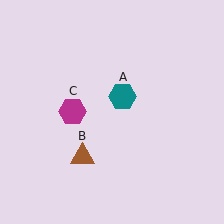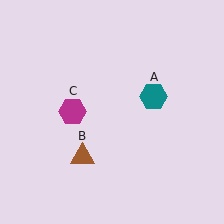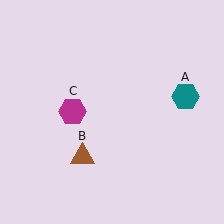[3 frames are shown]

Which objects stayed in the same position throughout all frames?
Brown triangle (object B) and magenta hexagon (object C) remained stationary.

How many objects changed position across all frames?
1 object changed position: teal hexagon (object A).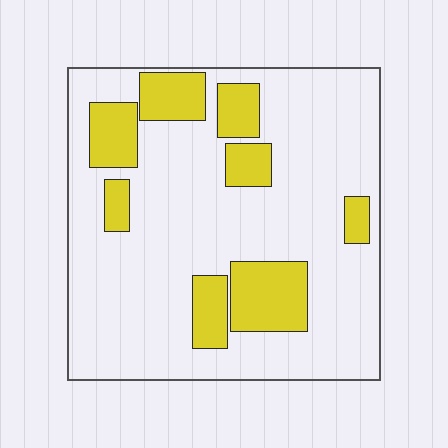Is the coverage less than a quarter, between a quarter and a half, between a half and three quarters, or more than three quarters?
Less than a quarter.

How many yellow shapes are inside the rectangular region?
8.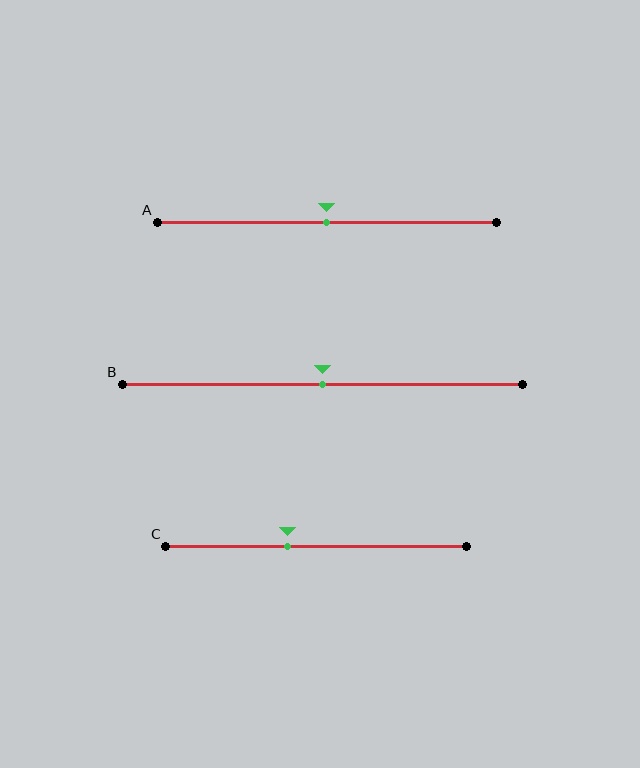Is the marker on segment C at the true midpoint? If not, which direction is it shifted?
No, the marker on segment C is shifted to the left by about 10% of the segment length.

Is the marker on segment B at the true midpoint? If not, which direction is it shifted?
Yes, the marker on segment B is at the true midpoint.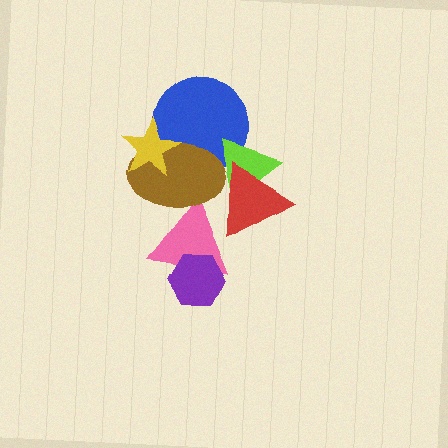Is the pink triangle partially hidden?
Yes, it is partially covered by another shape.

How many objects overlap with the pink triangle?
3 objects overlap with the pink triangle.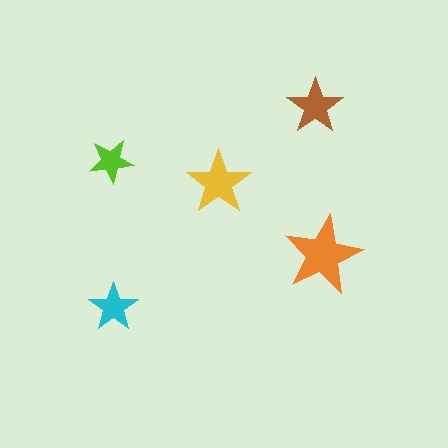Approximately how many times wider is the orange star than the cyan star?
About 1.5 times wider.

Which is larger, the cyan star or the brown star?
The brown one.